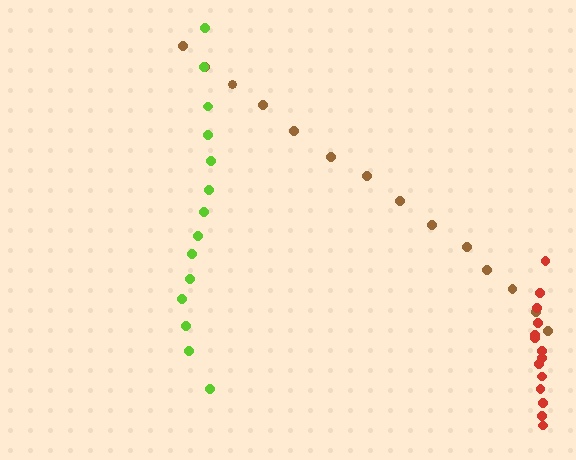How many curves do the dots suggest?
There are 3 distinct paths.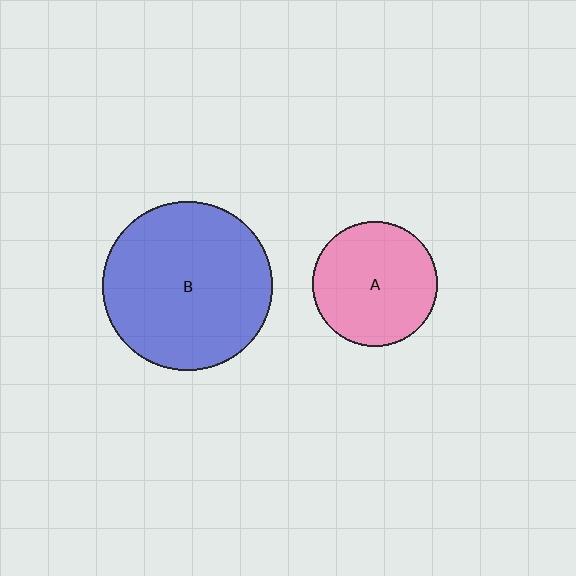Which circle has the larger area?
Circle B (blue).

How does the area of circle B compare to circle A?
Approximately 1.8 times.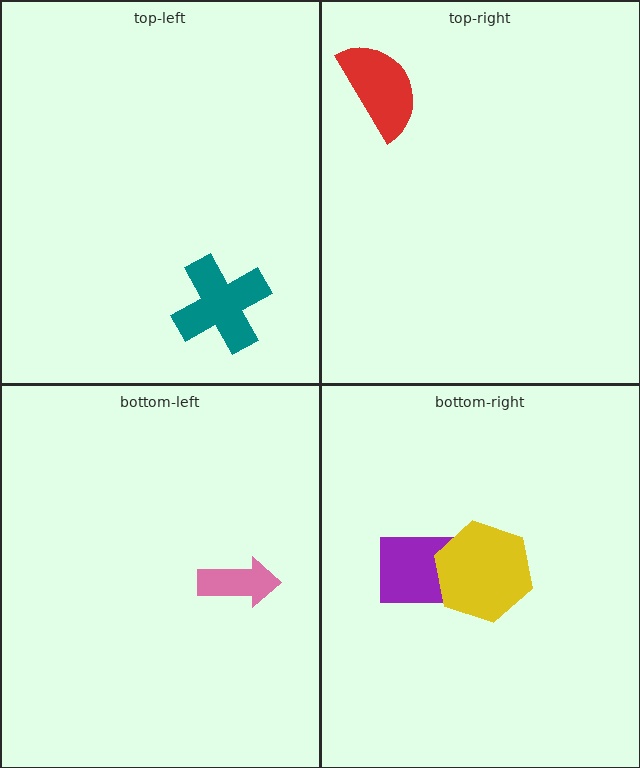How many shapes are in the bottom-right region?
2.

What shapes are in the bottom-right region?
The purple rectangle, the yellow hexagon.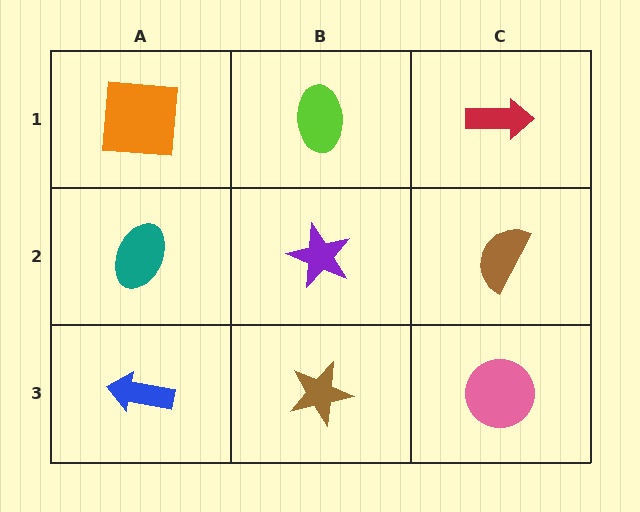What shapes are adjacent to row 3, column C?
A brown semicircle (row 2, column C), a brown star (row 3, column B).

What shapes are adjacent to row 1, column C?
A brown semicircle (row 2, column C), a lime ellipse (row 1, column B).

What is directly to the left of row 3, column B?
A blue arrow.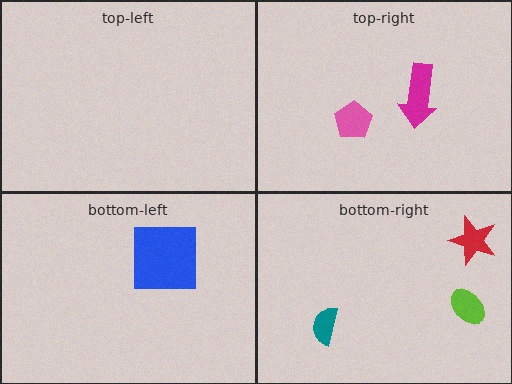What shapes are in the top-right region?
The magenta arrow, the pink pentagon.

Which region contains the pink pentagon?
The top-right region.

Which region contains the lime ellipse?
The bottom-right region.